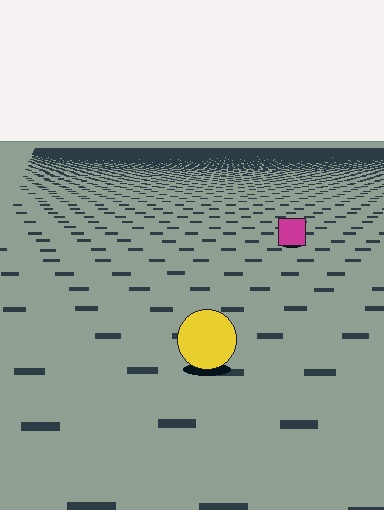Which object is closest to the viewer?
The yellow circle is closest. The texture marks near it are larger and more spread out.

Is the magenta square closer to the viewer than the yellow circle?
No. The yellow circle is closer — you can tell from the texture gradient: the ground texture is coarser near it.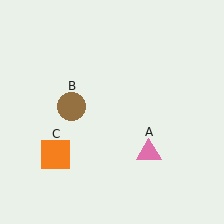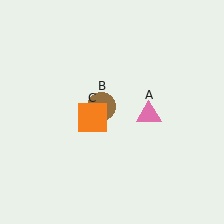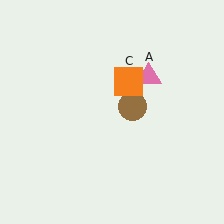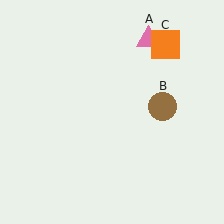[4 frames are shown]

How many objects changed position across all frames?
3 objects changed position: pink triangle (object A), brown circle (object B), orange square (object C).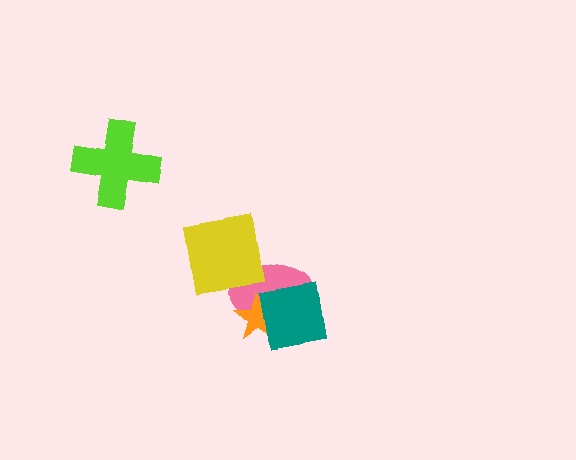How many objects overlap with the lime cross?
0 objects overlap with the lime cross.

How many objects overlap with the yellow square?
1 object overlaps with the yellow square.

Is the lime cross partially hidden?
No, no other shape covers it.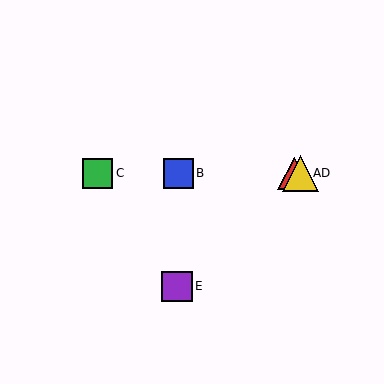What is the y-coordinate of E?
Object E is at y≈286.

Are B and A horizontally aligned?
Yes, both are at y≈173.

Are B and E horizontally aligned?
No, B is at y≈173 and E is at y≈286.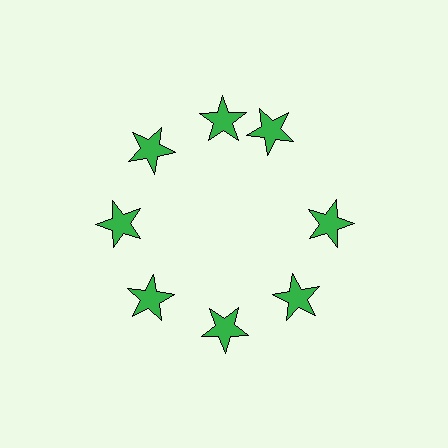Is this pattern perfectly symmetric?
No. The 8 green stars are arranged in a ring, but one element near the 2 o'clock position is rotated out of alignment along the ring, breaking the 8-fold rotational symmetry.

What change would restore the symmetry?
The symmetry would be restored by rotating it back into even spacing with its neighbors so that all 8 stars sit at equal angles and equal distance from the center.